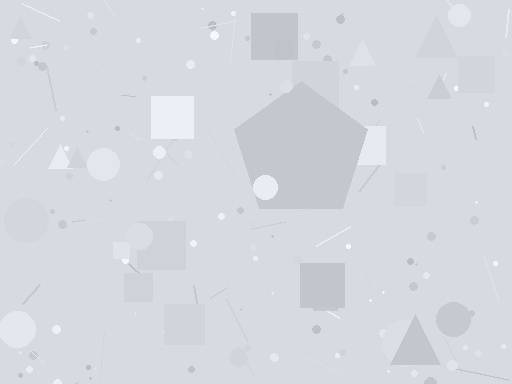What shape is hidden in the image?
A pentagon is hidden in the image.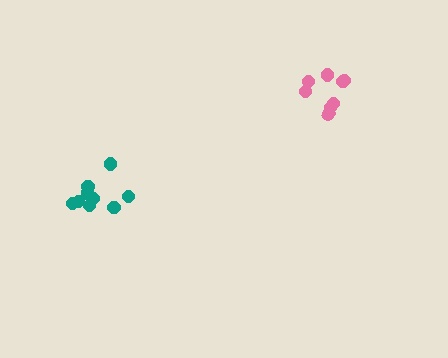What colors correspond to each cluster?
The clusters are colored: pink, teal.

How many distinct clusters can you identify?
There are 2 distinct clusters.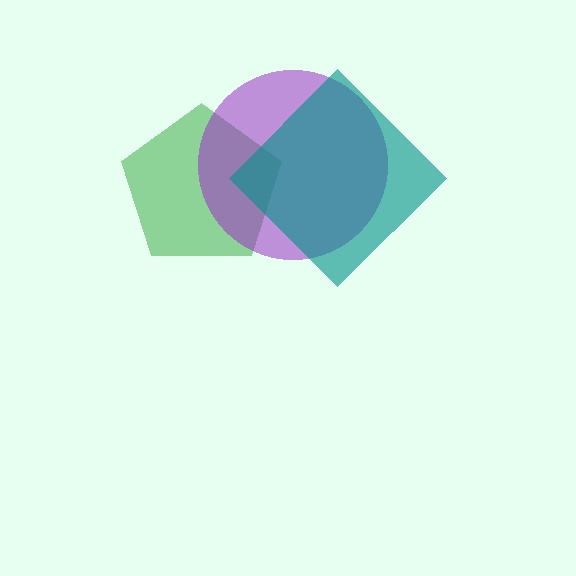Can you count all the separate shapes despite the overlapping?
Yes, there are 3 separate shapes.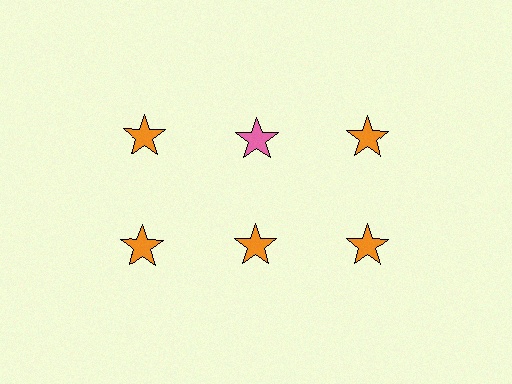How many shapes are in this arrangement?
There are 6 shapes arranged in a grid pattern.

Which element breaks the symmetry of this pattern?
The pink star in the top row, second from left column breaks the symmetry. All other shapes are orange stars.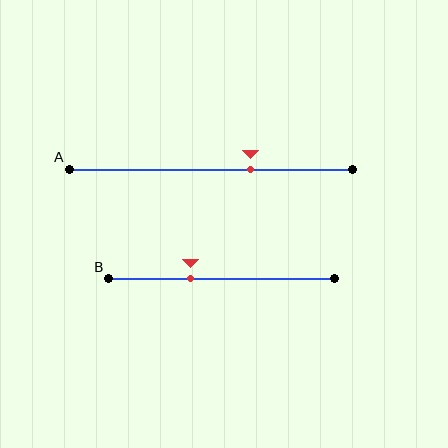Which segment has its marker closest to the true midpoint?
Segment A has its marker closest to the true midpoint.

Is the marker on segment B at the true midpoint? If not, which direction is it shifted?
No, the marker on segment B is shifted to the left by about 14% of the segment length.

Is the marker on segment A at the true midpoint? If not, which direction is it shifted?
No, the marker on segment A is shifted to the right by about 14% of the segment length.